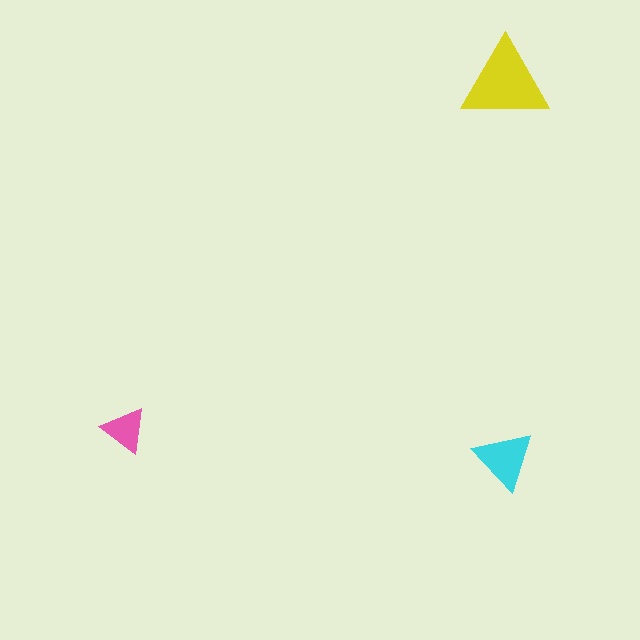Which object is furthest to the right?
The yellow triangle is rightmost.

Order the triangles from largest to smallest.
the yellow one, the cyan one, the pink one.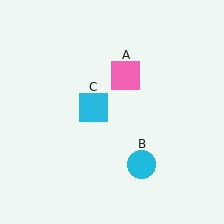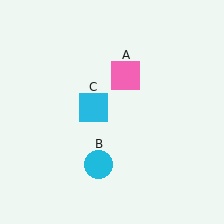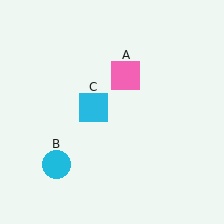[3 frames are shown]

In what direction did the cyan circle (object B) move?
The cyan circle (object B) moved left.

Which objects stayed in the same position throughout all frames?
Pink square (object A) and cyan square (object C) remained stationary.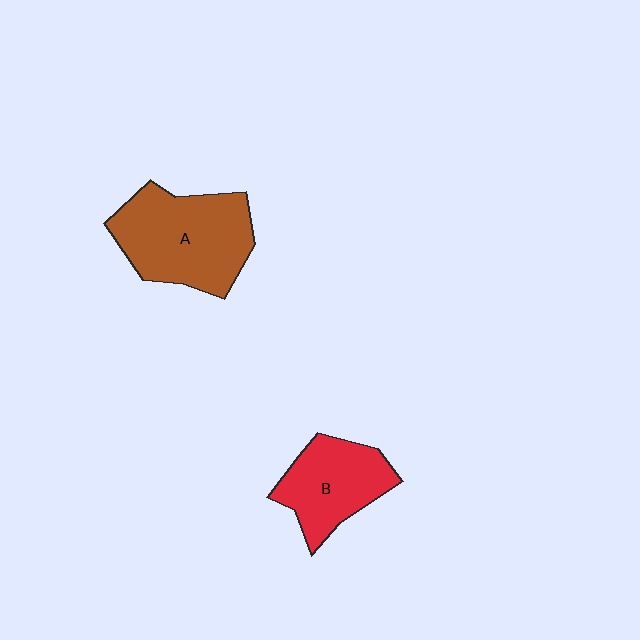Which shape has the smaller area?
Shape B (red).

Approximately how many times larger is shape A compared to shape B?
Approximately 1.4 times.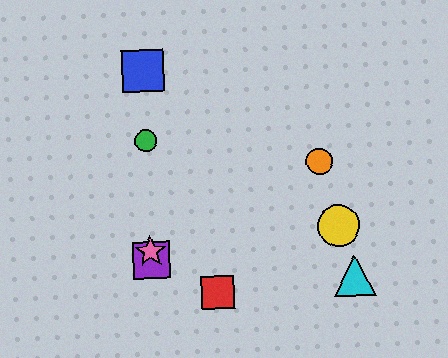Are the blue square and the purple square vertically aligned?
Yes, both are at x≈143.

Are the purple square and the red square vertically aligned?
No, the purple square is at x≈151 and the red square is at x≈218.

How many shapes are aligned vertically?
4 shapes (the blue square, the green circle, the purple square, the pink star) are aligned vertically.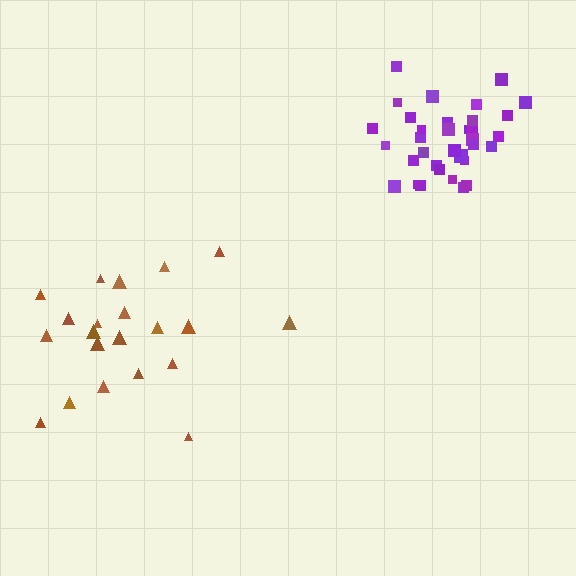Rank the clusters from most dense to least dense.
purple, brown.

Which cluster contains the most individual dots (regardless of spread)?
Purple (35).